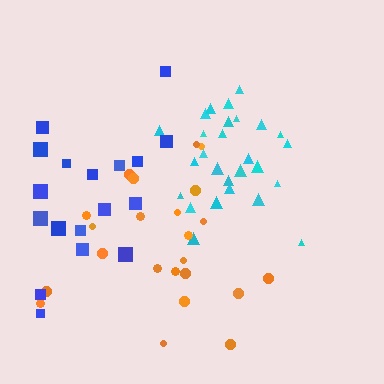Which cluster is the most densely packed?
Cyan.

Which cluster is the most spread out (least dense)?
Blue.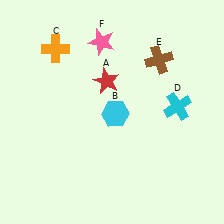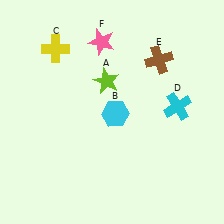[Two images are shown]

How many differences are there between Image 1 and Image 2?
There are 2 differences between the two images.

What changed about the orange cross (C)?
In Image 1, C is orange. In Image 2, it changed to yellow.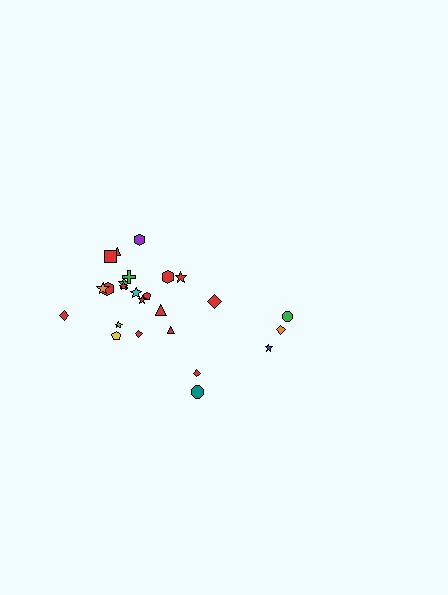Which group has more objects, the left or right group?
The left group.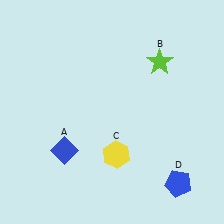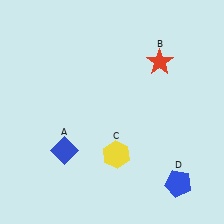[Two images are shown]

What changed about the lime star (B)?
In Image 1, B is lime. In Image 2, it changed to red.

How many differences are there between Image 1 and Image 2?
There is 1 difference between the two images.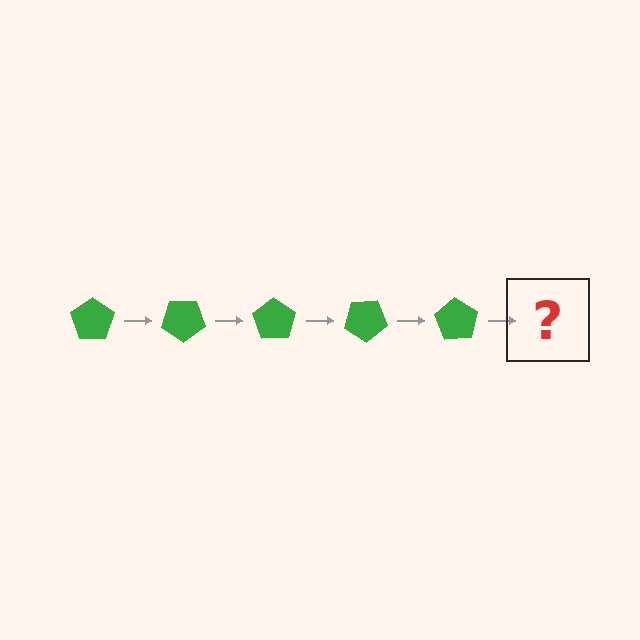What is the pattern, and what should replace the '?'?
The pattern is that the pentagon rotates 35 degrees each step. The '?' should be a green pentagon rotated 175 degrees.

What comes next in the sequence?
The next element should be a green pentagon rotated 175 degrees.